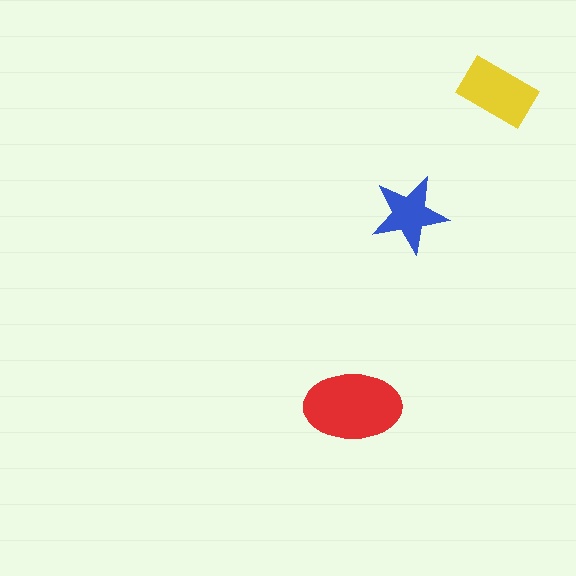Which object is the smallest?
The blue star.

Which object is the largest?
The red ellipse.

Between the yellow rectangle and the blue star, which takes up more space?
The yellow rectangle.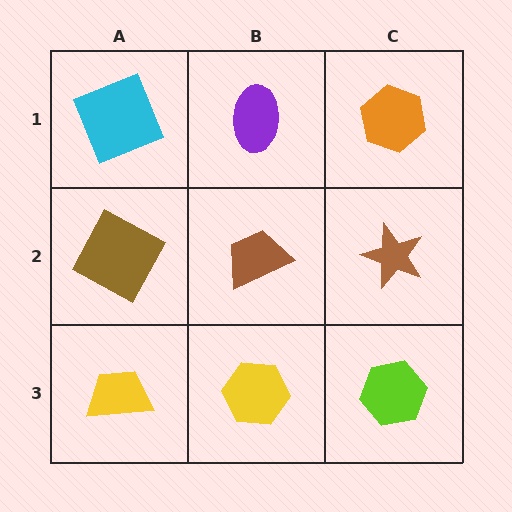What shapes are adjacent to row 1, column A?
A brown square (row 2, column A), a purple ellipse (row 1, column B).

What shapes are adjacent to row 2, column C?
An orange hexagon (row 1, column C), a lime hexagon (row 3, column C), a brown trapezoid (row 2, column B).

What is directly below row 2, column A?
A yellow trapezoid.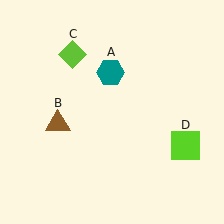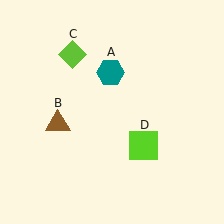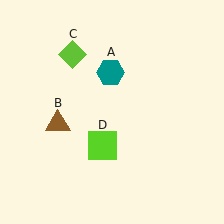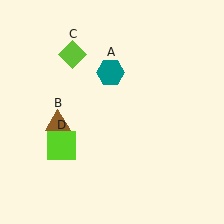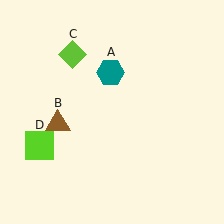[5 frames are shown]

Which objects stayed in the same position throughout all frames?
Teal hexagon (object A) and brown triangle (object B) and lime diamond (object C) remained stationary.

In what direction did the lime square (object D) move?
The lime square (object D) moved left.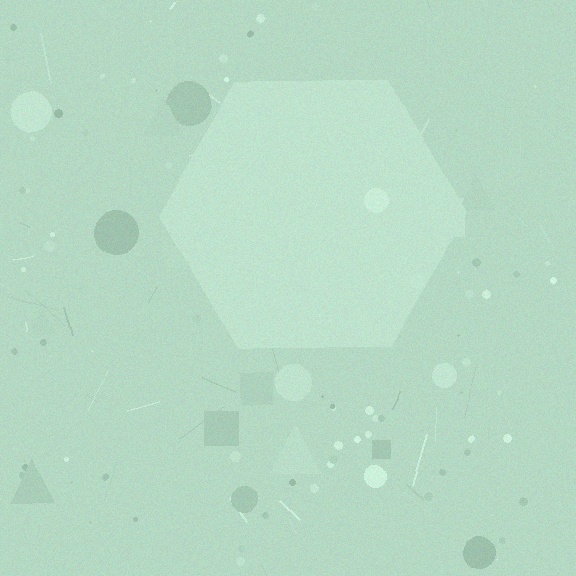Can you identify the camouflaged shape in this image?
The camouflaged shape is a hexagon.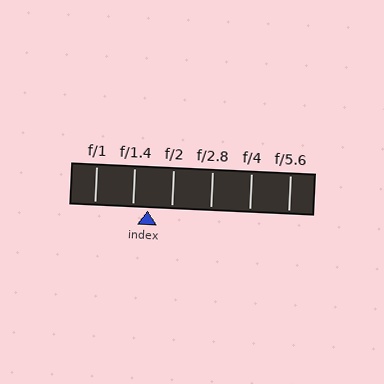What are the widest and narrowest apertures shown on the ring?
The widest aperture shown is f/1 and the narrowest is f/5.6.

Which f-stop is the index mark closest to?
The index mark is closest to f/1.4.